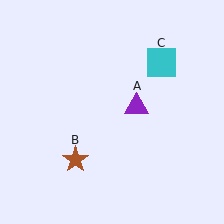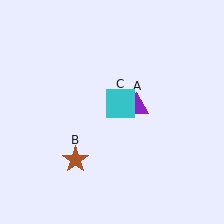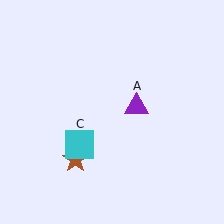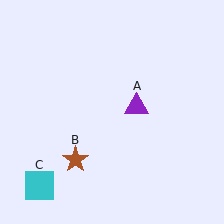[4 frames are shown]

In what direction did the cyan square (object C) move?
The cyan square (object C) moved down and to the left.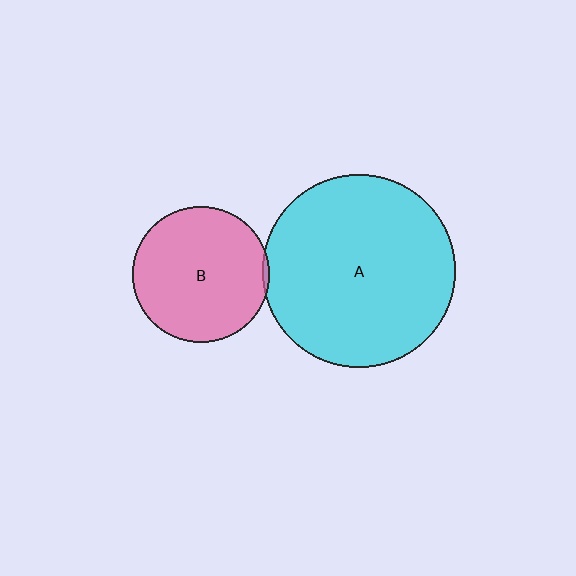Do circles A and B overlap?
Yes.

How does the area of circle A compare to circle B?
Approximately 2.0 times.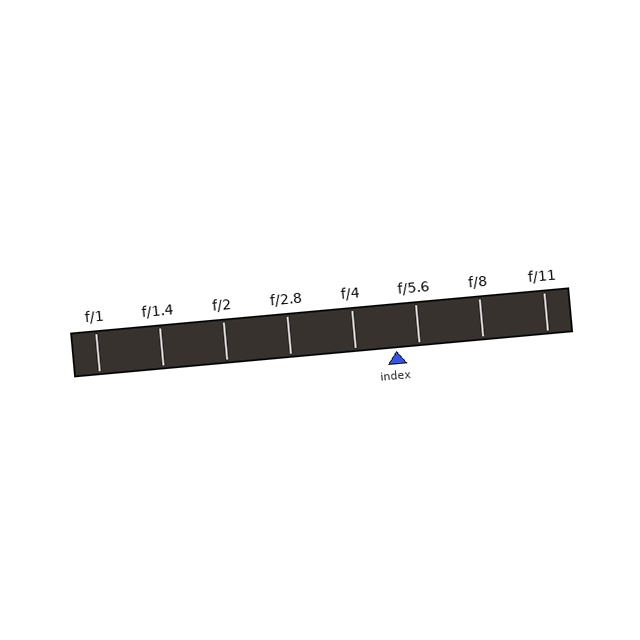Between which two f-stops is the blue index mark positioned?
The index mark is between f/4 and f/5.6.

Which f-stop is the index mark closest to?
The index mark is closest to f/5.6.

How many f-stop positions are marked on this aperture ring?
There are 8 f-stop positions marked.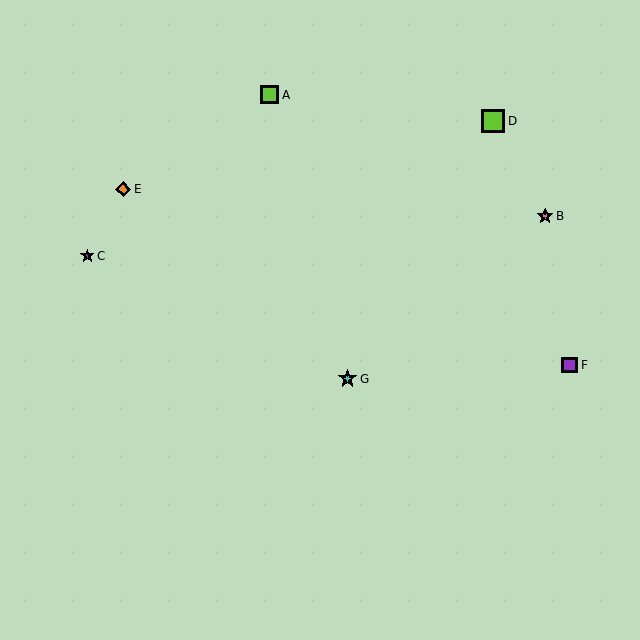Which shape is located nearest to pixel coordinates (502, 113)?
The lime square (labeled D) at (493, 121) is nearest to that location.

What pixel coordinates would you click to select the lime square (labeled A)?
Click at (270, 95) to select the lime square A.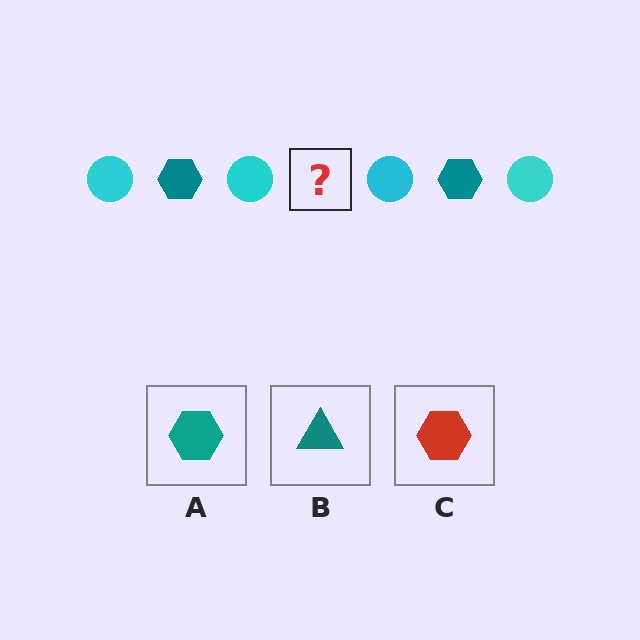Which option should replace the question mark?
Option A.